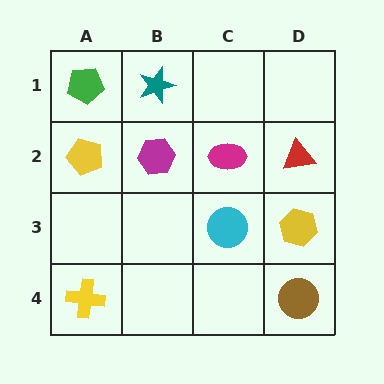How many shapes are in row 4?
2 shapes.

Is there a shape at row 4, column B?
No, that cell is empty.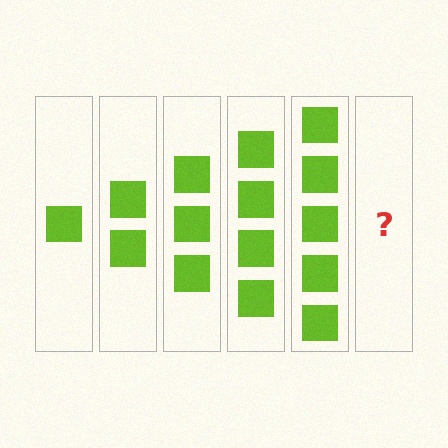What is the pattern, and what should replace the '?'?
The pattern is that each step adds one more square. The '?' should be 6 squares.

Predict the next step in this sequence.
The next step is 6 squares.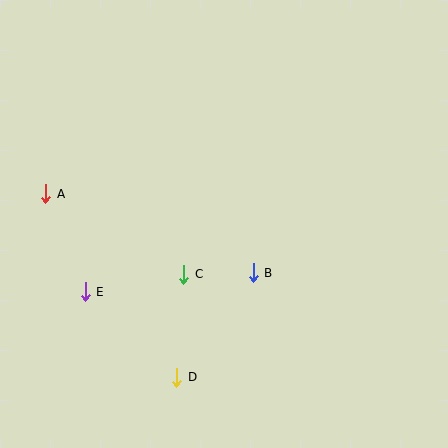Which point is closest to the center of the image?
Point B at (253, 273) is closest to the center.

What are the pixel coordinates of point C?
Point C is at (184, 274).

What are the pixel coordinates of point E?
Point E is at (85, 292).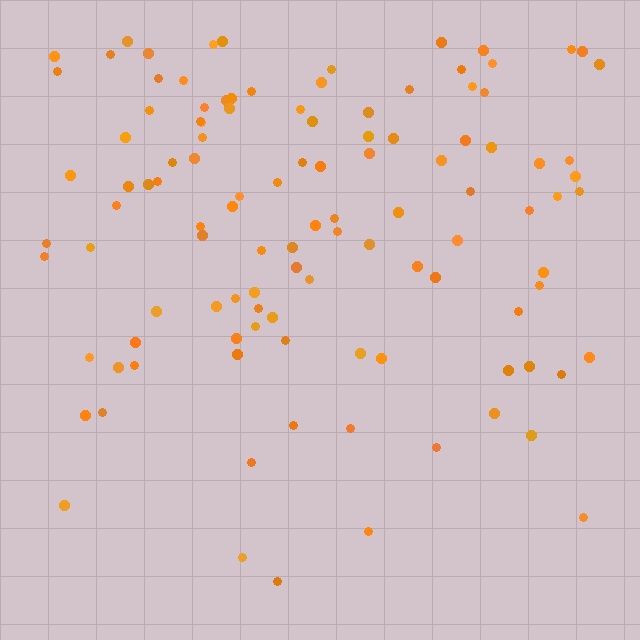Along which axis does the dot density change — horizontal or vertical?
Vertical.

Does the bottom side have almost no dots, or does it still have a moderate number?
Still a moderate number, just noticeably fewer than the top.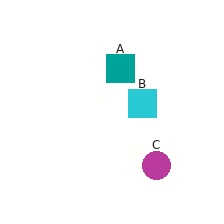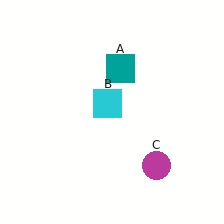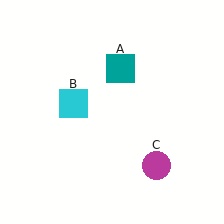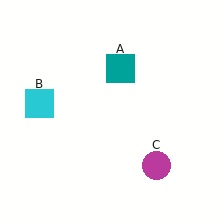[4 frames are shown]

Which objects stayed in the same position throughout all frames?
Teal square (object A) and magenta circle (object C) remained stationary.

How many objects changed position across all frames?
1 object changed position: cyan square (object B).